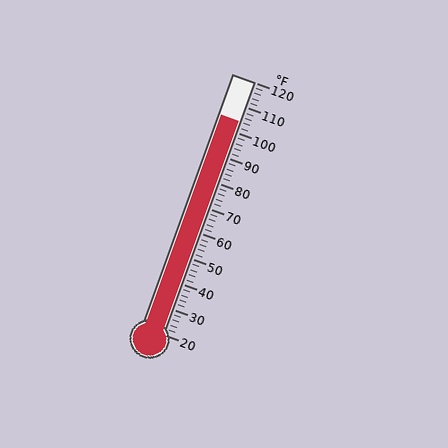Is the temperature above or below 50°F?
The temperature is above 50°F.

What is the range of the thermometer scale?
The thermometer scale ranges from 20°F to 120°F.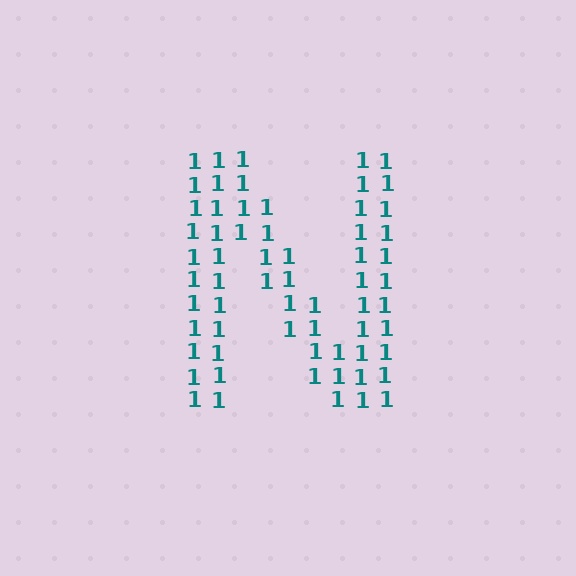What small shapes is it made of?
It is made of small digit 1's.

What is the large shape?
The large shape is the letter N.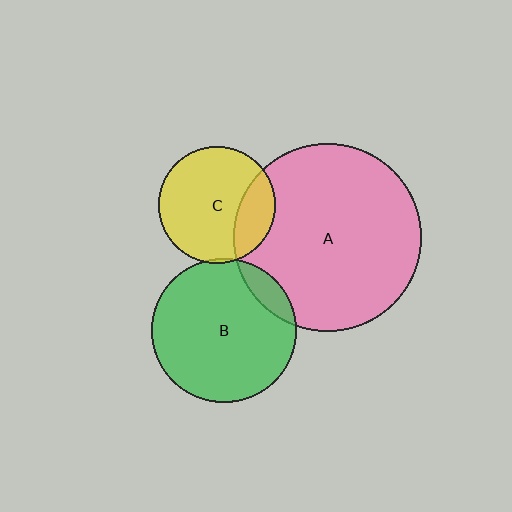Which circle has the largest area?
Circle A (pink).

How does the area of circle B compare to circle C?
Approximately 1.5 times.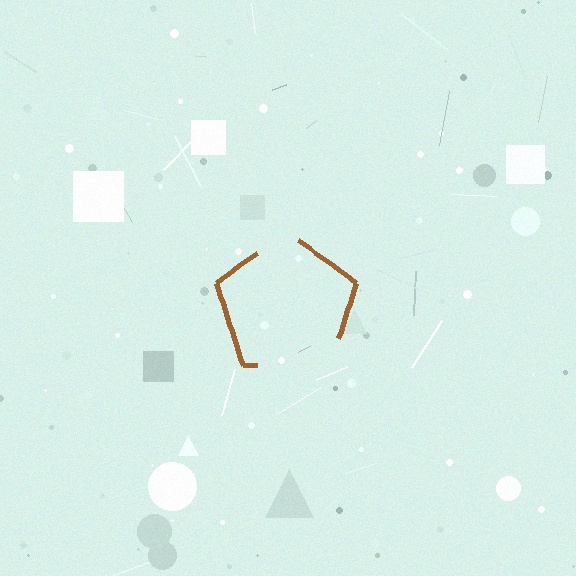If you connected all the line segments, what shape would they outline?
They would outline a pentagon.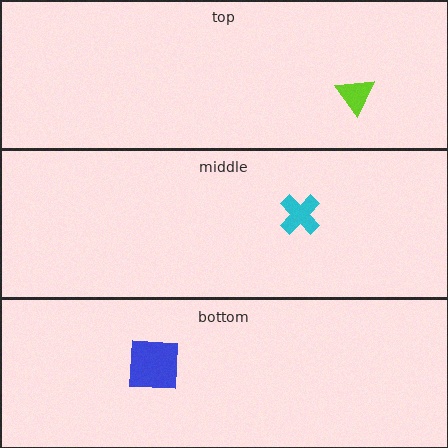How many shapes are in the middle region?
1.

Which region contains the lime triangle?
The top region.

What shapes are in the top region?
The lime triangle.